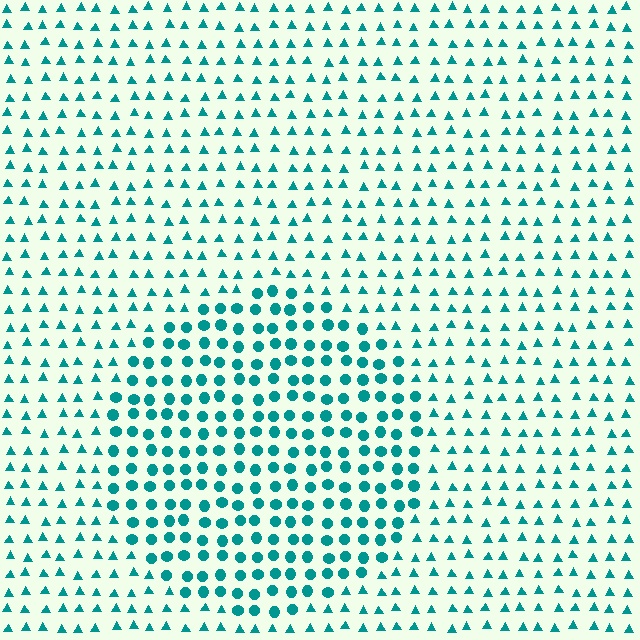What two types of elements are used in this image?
The image uses circles inside the circle region and triangles outside it.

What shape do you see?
I see a circle.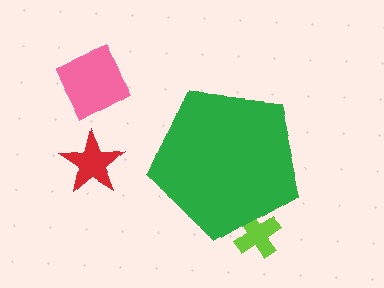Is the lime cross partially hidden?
Yes, the lime cross is partially hidden behind the green pentagon.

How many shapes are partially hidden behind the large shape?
1 shape is partially hidden.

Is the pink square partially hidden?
No, the pink square is fully visible.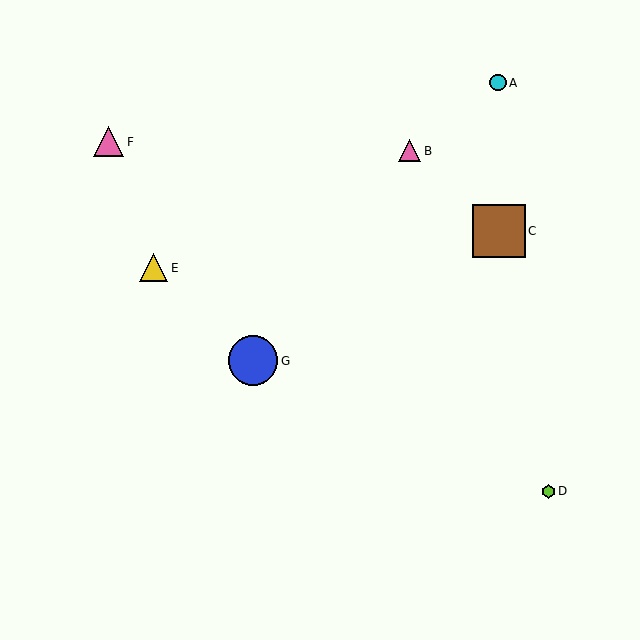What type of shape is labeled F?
Shape F is a pink triangle.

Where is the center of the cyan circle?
The center of the cyan circle is at (498, 83).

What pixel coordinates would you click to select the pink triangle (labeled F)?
Click at (109, 142) to select the pink triangle F.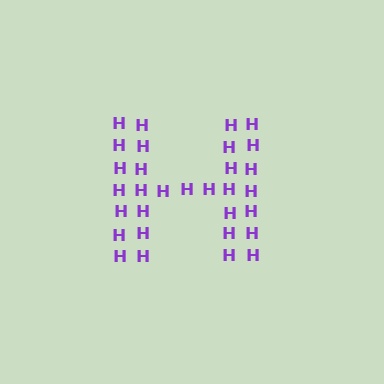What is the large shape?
The large shape is the letter H.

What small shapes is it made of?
It is made of small letter H's.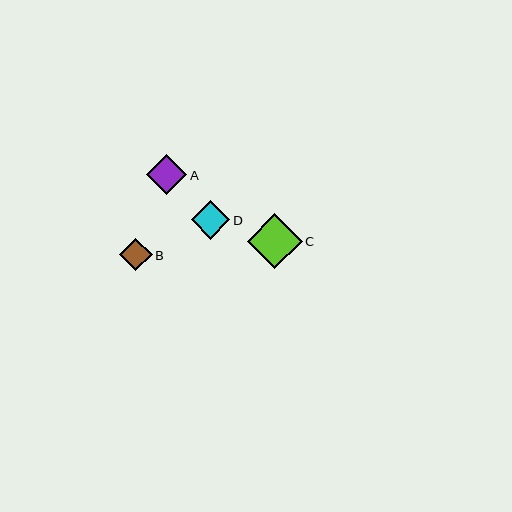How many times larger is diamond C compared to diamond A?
Diamond C is approximately 1.4 times the size of diamond A.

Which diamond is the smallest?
Diamond B is the smallest with a size of approximately 33 pixels.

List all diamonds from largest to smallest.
From largest to smallest: C, A, D, B.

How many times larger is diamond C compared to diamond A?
Diamond C is approximately 1.4 times the size of diamond A.